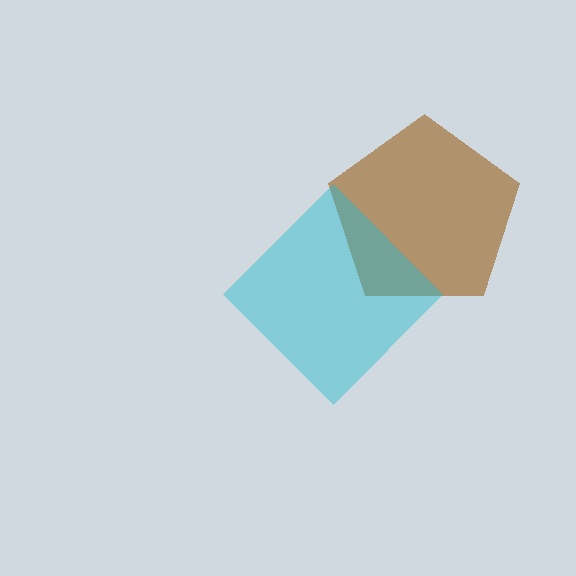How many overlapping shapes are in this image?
There are 2 overlapping shapes in the image.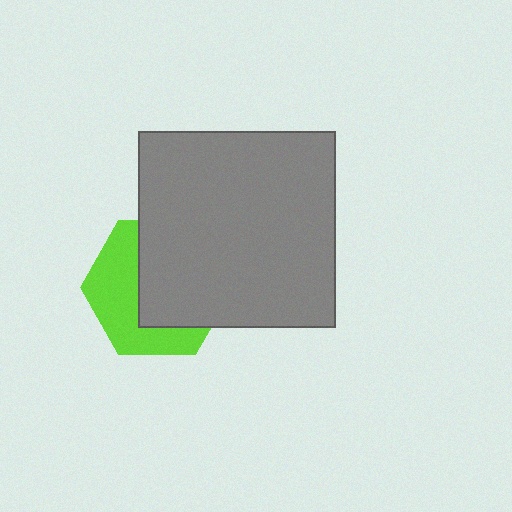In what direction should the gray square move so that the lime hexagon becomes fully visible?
The gray square should move toward the upper-right. That is the shortest direction to clear the overlap and leave the lime hexagon fully visible.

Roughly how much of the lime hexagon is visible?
A small part of it is visible (roughly 45%).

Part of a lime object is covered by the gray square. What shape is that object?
It is a hexagon.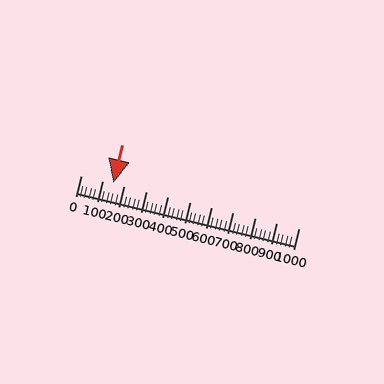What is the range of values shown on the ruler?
The ruler shows values from 0 to 1000.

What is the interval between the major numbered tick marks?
The major tick marks are spaced 100 units apart.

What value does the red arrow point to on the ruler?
The red arrow points to approximately 152.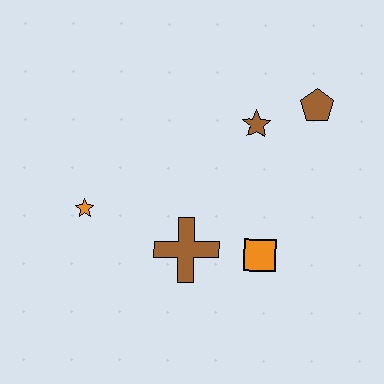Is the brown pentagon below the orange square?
No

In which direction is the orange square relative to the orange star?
The orange square is to the right of the orange star.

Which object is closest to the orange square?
The brown cross is closest to the orange square.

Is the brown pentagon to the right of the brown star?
Yes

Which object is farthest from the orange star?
The brown pentagon is farthest from the orange star.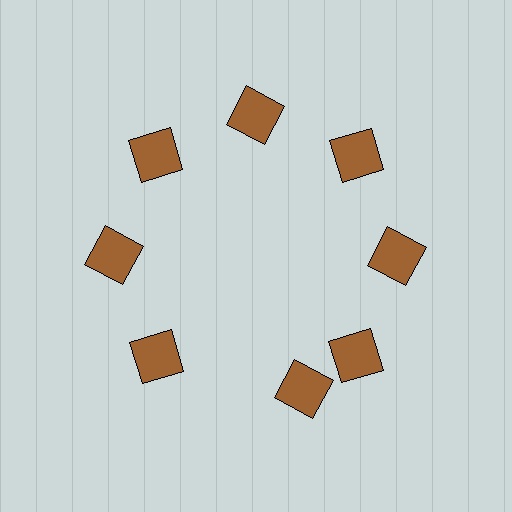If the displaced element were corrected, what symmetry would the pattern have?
It would have 8-fold rotational symmetry — the pattern would map onto itself every 45 degrees.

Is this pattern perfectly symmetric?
No. The 8 brown squares are arranged in a ring, but one element near the 6 o'clock position is rotated out of alignment along the ring, breaking the 8-fold rotational symmetry.